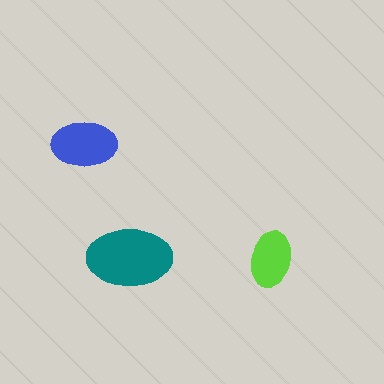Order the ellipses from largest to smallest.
the teal one, the blue one, the lime one.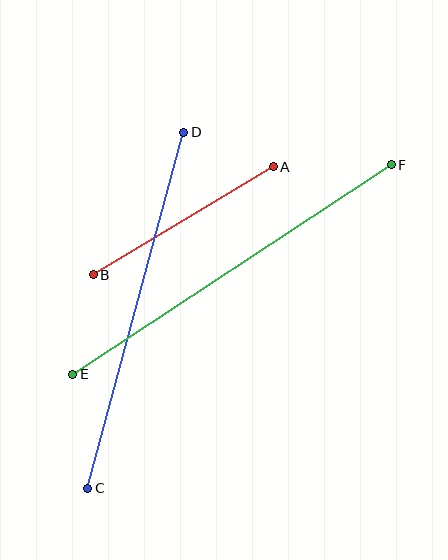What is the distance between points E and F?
The distance is approximately 381 pixels.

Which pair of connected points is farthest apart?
Points E and F are farthest apart.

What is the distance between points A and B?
The distance is approximately 210 pixels.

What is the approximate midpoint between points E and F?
The midpoint is at approximately (232, 269) pixels.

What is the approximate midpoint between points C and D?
The midpoint is at approximately (136, 310) pixels.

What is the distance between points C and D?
The distance is approximately 369 pixels.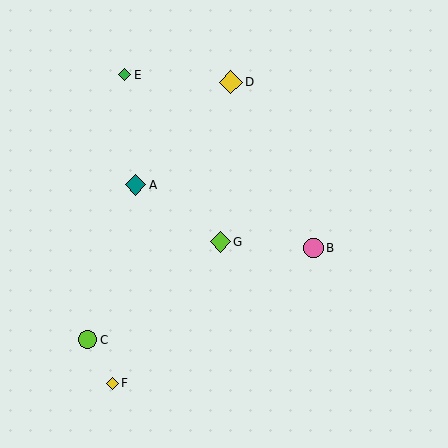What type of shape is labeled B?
Shape B is a pink circle.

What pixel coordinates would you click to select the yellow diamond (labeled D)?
Click at (231, 82) to select the yellow diamond D.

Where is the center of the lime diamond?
The center of the lime diamond is at (220, 242).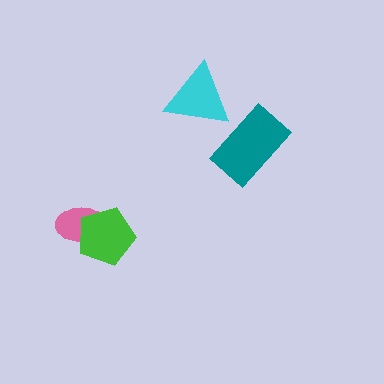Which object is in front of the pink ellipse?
The green pentagon is in front of the pink ellipse.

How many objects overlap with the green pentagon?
1 object overlaps with the green pentagon.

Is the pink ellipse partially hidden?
Yes, it is partially covered by another shape.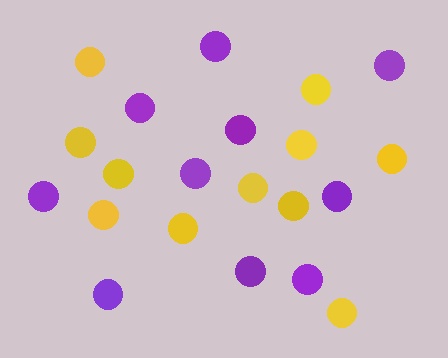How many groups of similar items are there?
There are 2 groups: one group of purple circles (10) and one group of yellow circles (11).